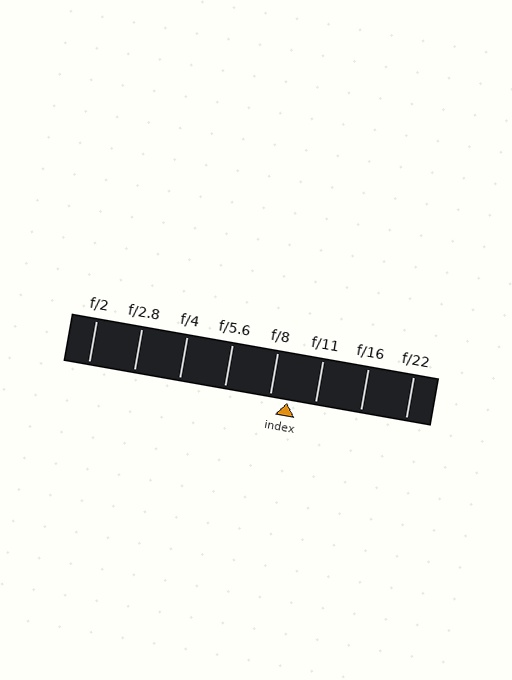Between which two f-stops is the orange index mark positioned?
The index mark is between f/8 and f/11.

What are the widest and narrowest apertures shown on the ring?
The widest aperture shown is f/2 and the narrowest is f/22.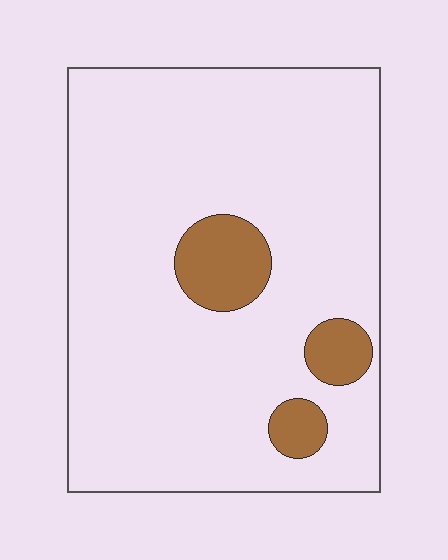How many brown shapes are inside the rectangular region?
3.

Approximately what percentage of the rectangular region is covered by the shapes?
Approximately 10%.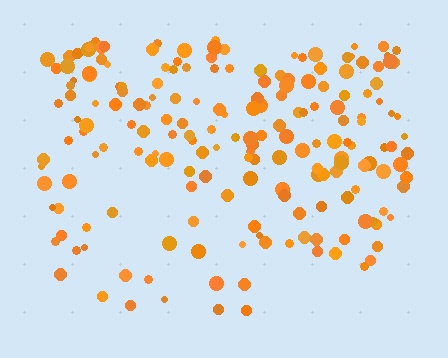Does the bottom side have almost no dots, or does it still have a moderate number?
Still a moderate number, just noticeably fewer than the top.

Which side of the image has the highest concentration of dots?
The top.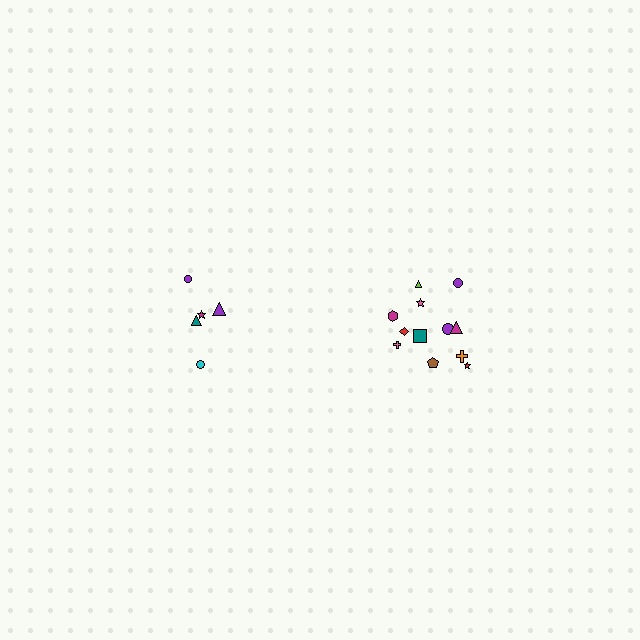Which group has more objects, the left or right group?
The right group.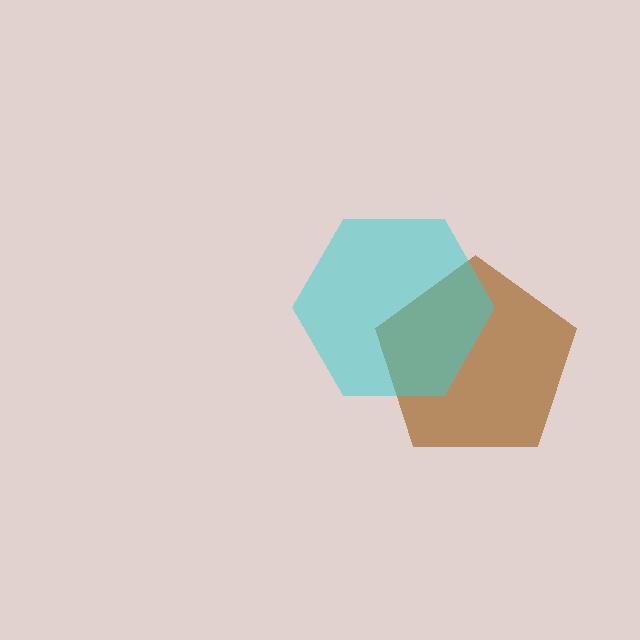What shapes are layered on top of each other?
The layered shapes are: a brown pentagon, a cyan hexagon.